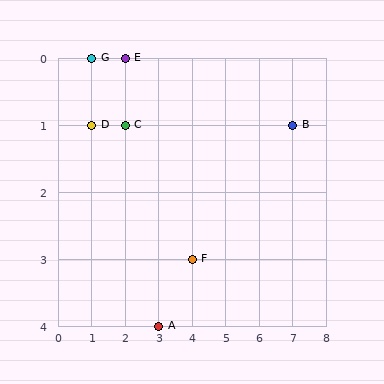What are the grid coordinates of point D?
Point D is at grid coordinates (1, 1).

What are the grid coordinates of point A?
Point A is at grid coordinates (3, 4).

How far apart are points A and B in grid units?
Points A and B are 4 columns and 3 rows apart (about 5.0 grid units diagonally).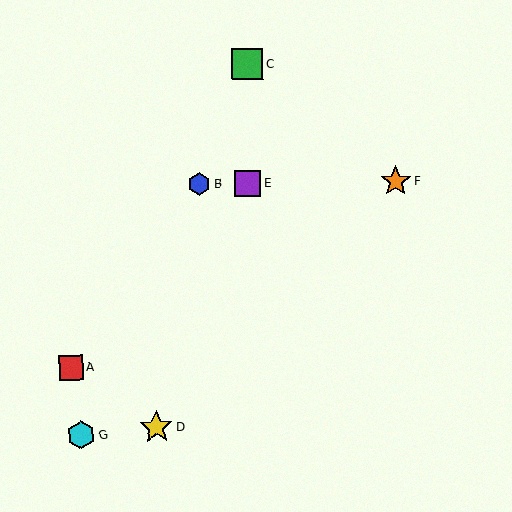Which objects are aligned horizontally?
Objects B, E, F are aligned horizontally.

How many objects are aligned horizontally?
3 objects (B, E, F) are aligned horizontally.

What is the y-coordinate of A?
Object A is at y≈368.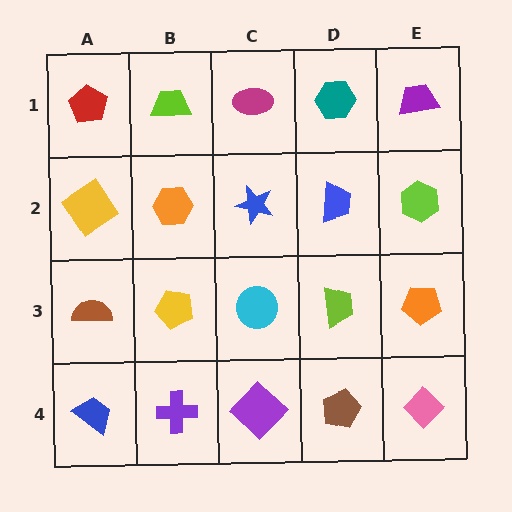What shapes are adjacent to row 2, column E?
A purple trapezoid (row 1, column E), an orange pentagon (row 3, column E), a blue trapezoid (row 2, column D).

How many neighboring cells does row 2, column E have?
3.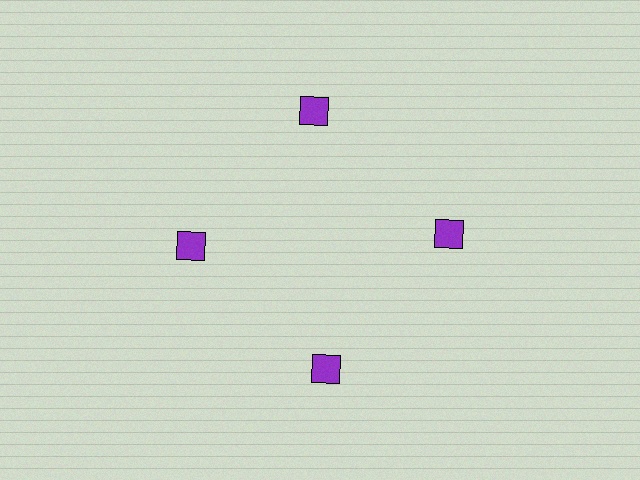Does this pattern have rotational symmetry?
Yes, this pattern has 4-fold rotational symmetry. It looks the same after rotating 90 degrees around the center.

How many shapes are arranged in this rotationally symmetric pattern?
There are 4 shapes, arranged in 4 groups of 1.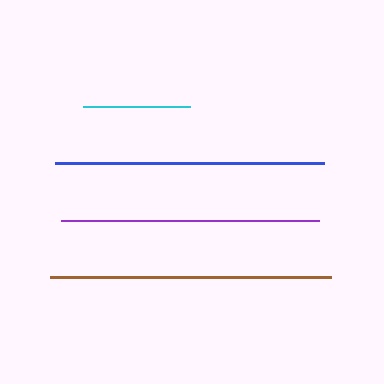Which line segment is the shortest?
The cyan line is the shortest at approximately 107 pixels.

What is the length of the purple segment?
The purple segment is approximately 257 pixels long.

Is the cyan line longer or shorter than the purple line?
The purple line is longer than the cyan line.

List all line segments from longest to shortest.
From longest to shortest: brown, blue, purple, cyan.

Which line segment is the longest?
The brown line is the longest at approximately 281 pixels.